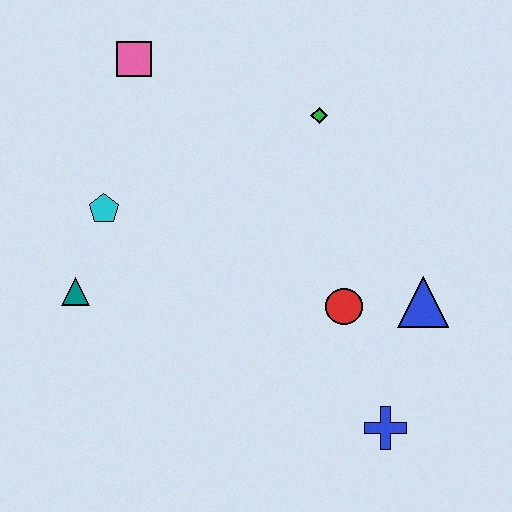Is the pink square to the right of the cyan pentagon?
Yes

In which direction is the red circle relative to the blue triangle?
The red circle is to the left of the blue triangle.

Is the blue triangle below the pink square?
Yes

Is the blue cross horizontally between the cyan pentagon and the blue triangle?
Yes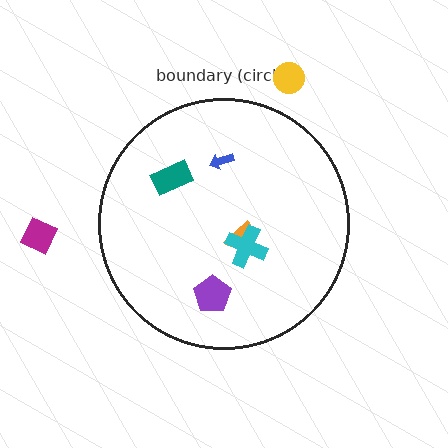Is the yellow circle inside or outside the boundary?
Outside.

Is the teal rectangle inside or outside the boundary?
Inside.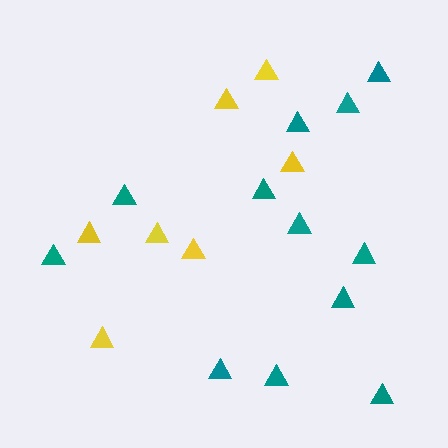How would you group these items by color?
There are 2 groups: one group of yellow triangles (7) and one group of teal triangles (12).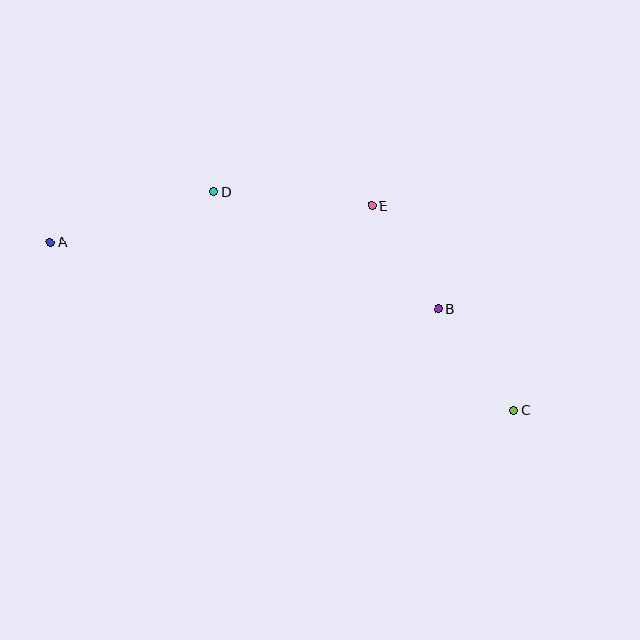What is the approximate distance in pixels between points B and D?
The distance between B and D is approximately 253 pixels.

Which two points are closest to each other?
Points B and E are closest to each other.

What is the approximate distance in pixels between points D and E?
The distance between D and E is approximately 159 pixels.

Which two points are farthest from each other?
Points A and C are farthest from each other.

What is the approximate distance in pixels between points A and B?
The distance between A and B is approximately 393 pixels.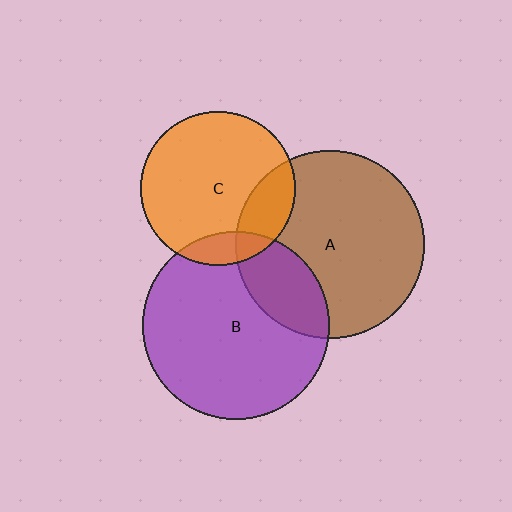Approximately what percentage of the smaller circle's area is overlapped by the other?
Approximately 20%.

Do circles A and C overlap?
Yes.